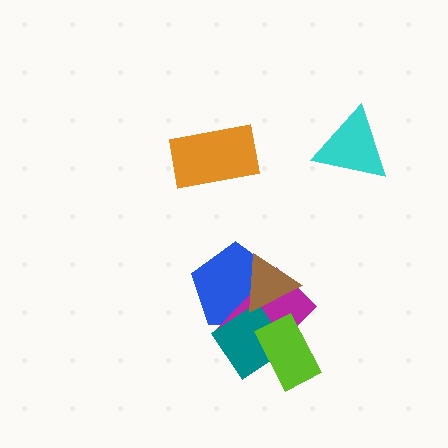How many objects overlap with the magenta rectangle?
4 objects overlap with the magenta rectangle.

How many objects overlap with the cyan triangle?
0 objects overlap with the cyan triangle.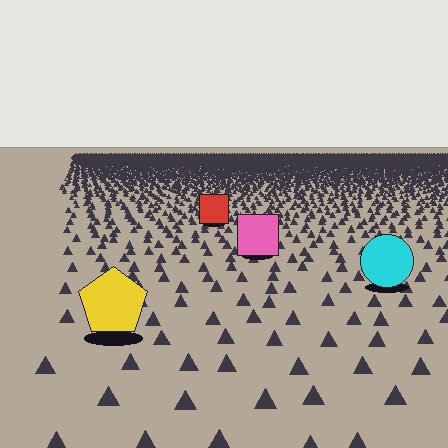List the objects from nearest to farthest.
From nearest to farthest: the yellow pentagon, the cyan circle, the pink square, the red square.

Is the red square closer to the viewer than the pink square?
No. The pink square is closer — you can tell from the texture gradient: the ground texture is coarser near it.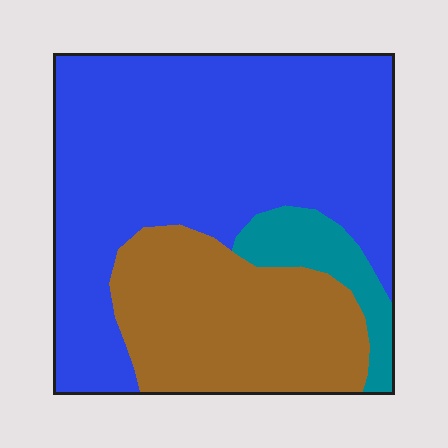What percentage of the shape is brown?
Brown takes up between a quarter and a half of the shape.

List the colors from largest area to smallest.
From largest to smallest: blue, brown, teal.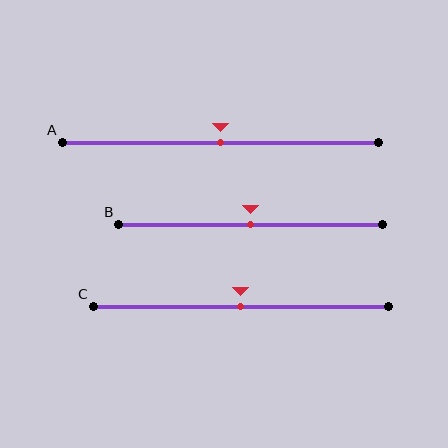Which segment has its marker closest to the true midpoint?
Segment A has its marker closest to the true midpoint.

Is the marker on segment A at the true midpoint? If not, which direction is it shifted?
Yes, the marker on segment A is at the true midpoint.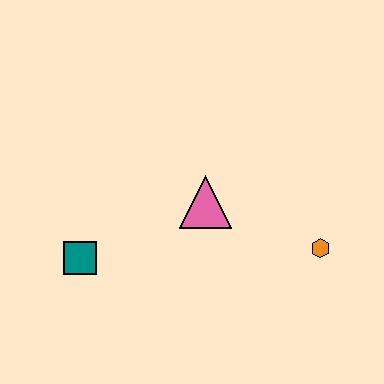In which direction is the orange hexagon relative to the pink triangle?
The orange hexagon is to the right of the pink triangle.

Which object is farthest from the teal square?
The orange hexagon is farthest from the teal square.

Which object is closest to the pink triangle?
The orange hexagon is closest to the pink triangle.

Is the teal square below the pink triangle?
Yes